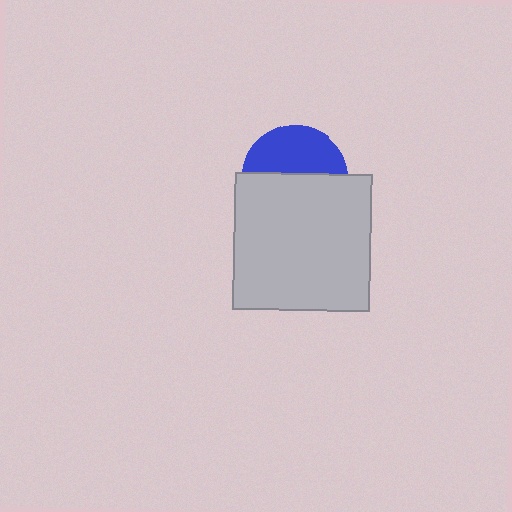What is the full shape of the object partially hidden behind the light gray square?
The partially hidden object is a blue circle.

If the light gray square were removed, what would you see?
You would see the complete blue circle.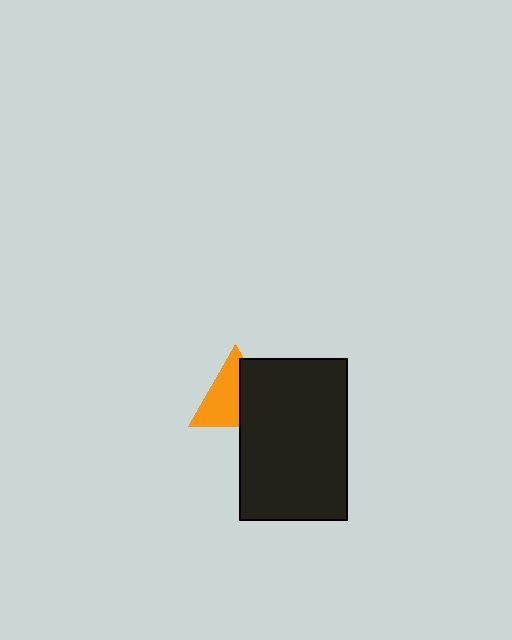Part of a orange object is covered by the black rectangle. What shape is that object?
It is a triangle.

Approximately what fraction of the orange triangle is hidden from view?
Roughly 42% of the orange triangle is hidden behind the black rectangle.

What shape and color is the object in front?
The object in front is a black rectangle.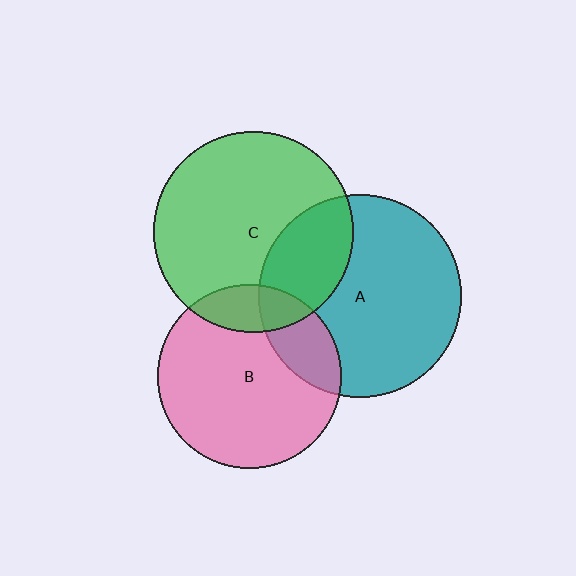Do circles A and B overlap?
Yes.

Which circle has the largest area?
Circle A (teal).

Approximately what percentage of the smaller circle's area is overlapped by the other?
Approximately 20%.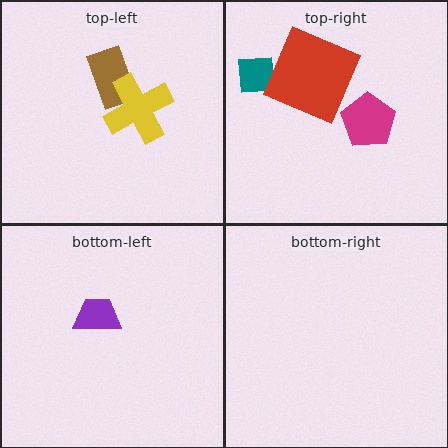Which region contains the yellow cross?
The top-left region.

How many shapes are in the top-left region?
2.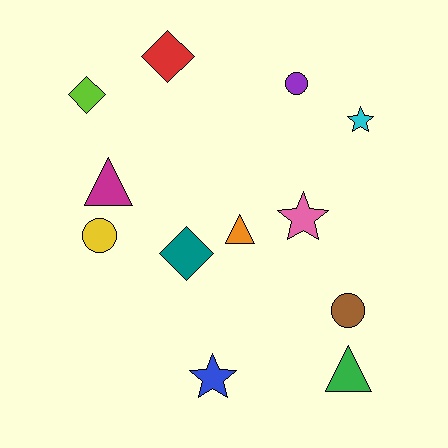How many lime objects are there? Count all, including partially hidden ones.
There is 1 lime object.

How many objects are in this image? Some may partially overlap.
There are 12 objects.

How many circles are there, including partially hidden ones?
There are 3 circles.